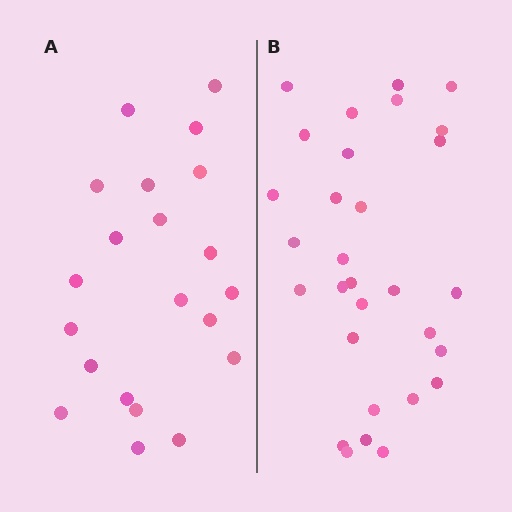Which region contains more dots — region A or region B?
Region B (the right region) has more dots.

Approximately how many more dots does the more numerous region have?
Region B has roughly 8 or so more dots than region A.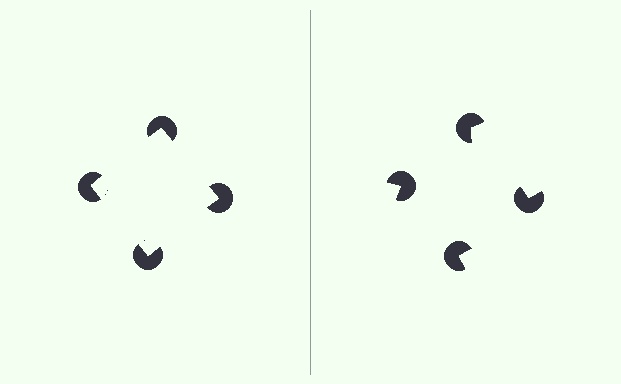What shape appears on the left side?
An illusory square.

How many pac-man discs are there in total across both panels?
8 — 4 on each side.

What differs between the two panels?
The pac-man discs are positioned identically on both sides; only the wedge orientations differ. On the left they align to a square; on the right they are misaligned.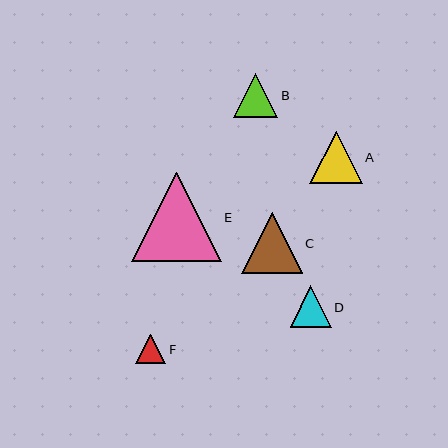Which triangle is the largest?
Triangle E is the largest with a size of approximately 90 pixels.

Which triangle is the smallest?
Triangle F is the smallest with a size of approximately 30 pixels.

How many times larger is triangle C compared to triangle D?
Triangle C is approximately 1.5 times the size of triangle D.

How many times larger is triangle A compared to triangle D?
Triangle A is approximately 1.3 times the size of triangle D.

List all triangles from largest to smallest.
From largest to smallest: E, C, A, B, D, F.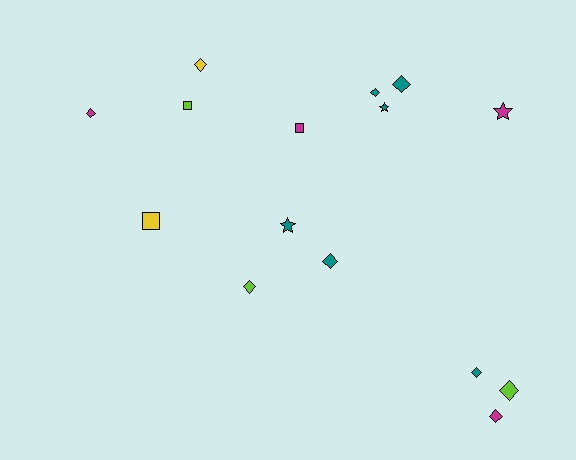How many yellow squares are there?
There is 1 yellow square.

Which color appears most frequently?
Teal, with 6 objects.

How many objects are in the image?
There are 15 objects.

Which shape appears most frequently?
Diamond, with 9 objects.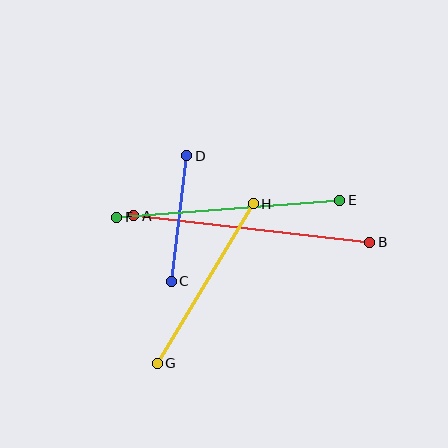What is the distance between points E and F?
The distance is approximately 224 pixels.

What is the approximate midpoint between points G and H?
The midpoint is at approximately (205, 284) pixels.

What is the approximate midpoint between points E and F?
The midpoint is at approximately (228, 209) pixels.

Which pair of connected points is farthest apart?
Points A and B are farthest apart.